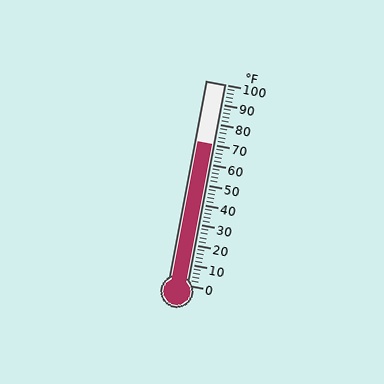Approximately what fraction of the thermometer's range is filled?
The thermometer is filled to approximately 70% of its range.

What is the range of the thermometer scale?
The thermometer scale ranges from 0°F to 100°F.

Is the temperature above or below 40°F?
The temperature is above 40°F.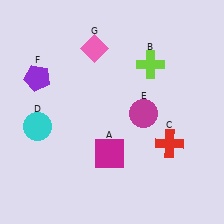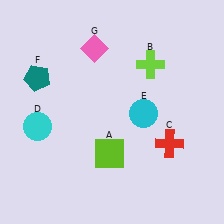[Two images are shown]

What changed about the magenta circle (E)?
In Image 1, E is magenta. In Image 2, it changed to cyan.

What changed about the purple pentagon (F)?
In Image 1, F is purple. In Image 2, it changed to teal.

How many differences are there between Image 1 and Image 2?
There are 3 differences between the two images.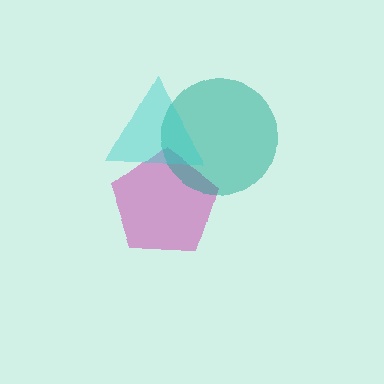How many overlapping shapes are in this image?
There are 3 overlapping shapes in the image.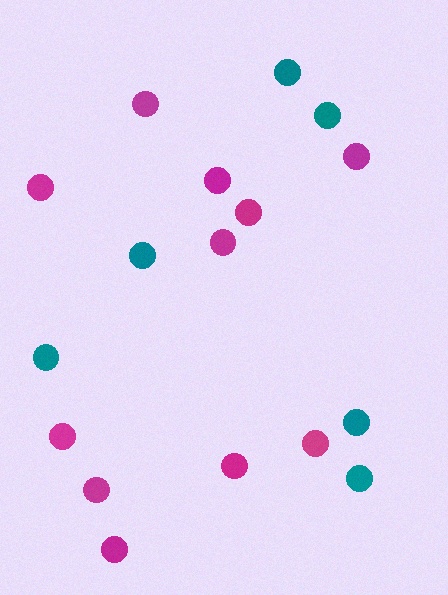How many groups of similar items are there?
There are 2 groups: one group of magenta circles (11) and one group of teal circles (6).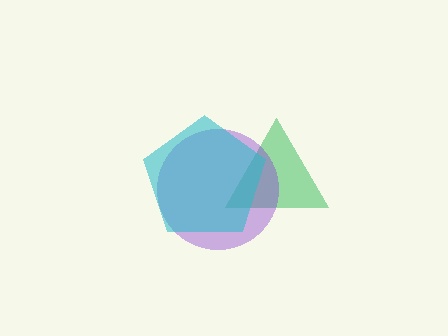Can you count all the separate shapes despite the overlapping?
Yes, there are 3 separate shapes.